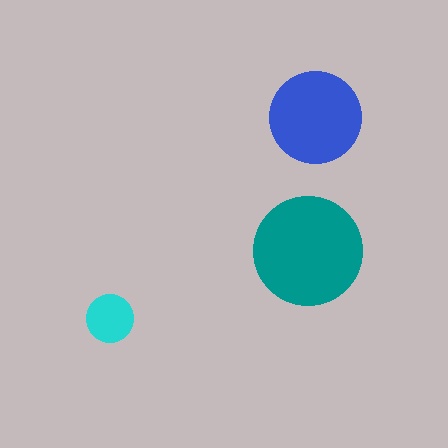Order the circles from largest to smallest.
the teal one, the blue one, the cyan one.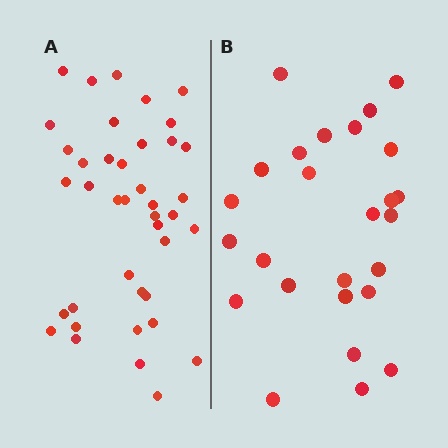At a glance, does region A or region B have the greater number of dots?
Region A (the left region) has more dots.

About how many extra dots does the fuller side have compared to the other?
Region A has approximately 15 more dots than region B.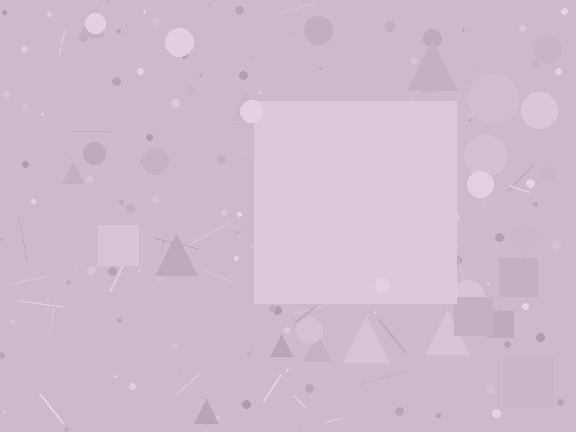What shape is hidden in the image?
A square is hidden in the image.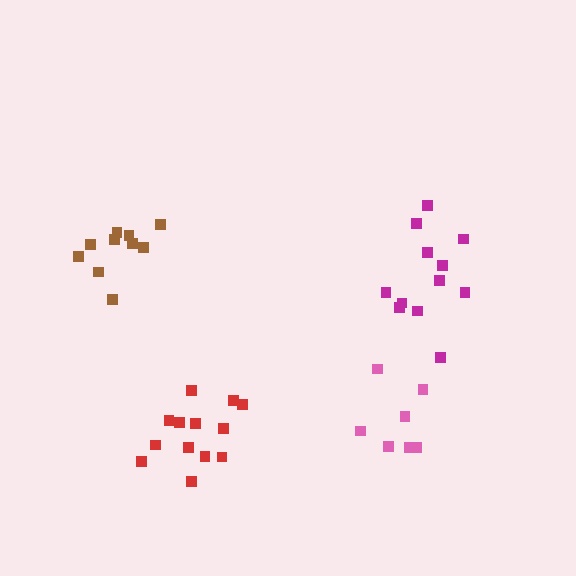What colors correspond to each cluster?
The clusters are colored: magenta, pink, red, brown.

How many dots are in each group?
Group 1: 12 dots, Group 2: 7 dots, Group 3: 13 dots, Group 4: 10 dots (42 total).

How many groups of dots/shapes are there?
There are 4 groups.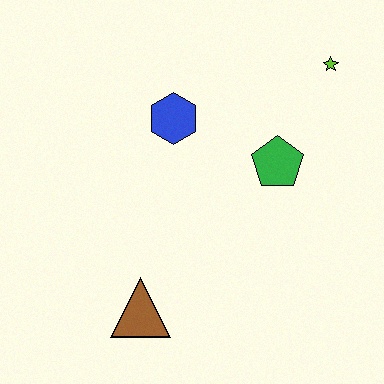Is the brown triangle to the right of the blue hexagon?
No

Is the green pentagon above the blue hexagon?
No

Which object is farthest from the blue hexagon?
The brown triangle is farthest from the blue hexagon.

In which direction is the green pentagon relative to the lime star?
The green pentagon is below the lime star.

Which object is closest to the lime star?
The green pentagon is closest to the lime star.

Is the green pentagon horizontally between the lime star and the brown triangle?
Yes